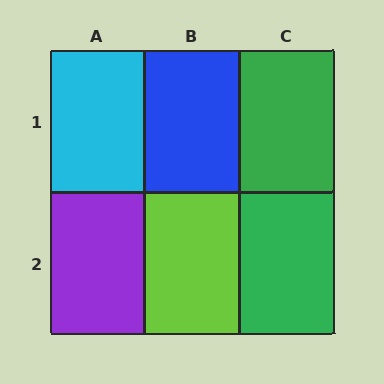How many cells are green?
2 cells are green.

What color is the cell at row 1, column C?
Green.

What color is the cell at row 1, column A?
Cyan.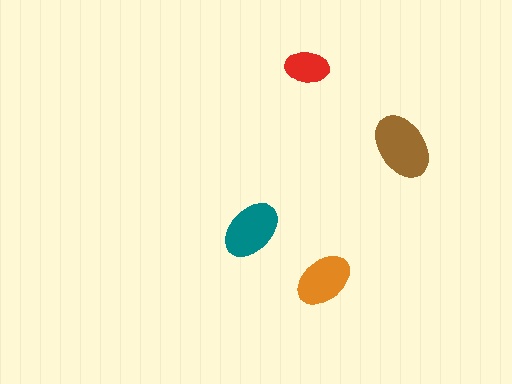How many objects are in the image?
There are 4 objects in the image.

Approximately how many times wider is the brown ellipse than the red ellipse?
About 1.5 times wider.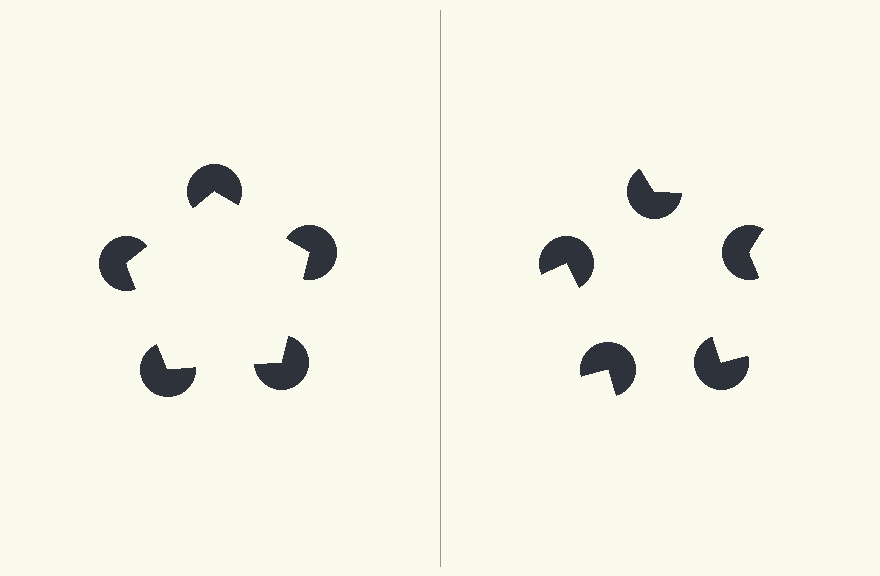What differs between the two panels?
The pac-man discs are positioned identically on both sides; only the wedge orientations differ. On the left they align to a pentagon; on the right they are misaligned.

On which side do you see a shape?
An illusory pentagon appears on the left side. On the right side the wedge cuts are rotated, so no coherent shape forms.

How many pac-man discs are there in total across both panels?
10 — 5 on each side.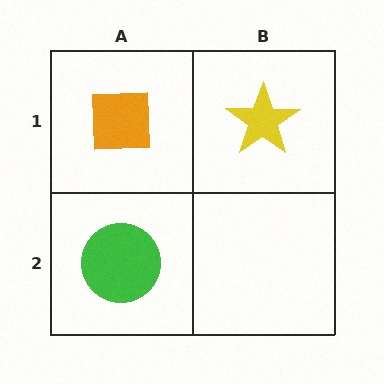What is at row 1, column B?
A yellow star.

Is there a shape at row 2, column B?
No, that cell is empty.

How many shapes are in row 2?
1 shape.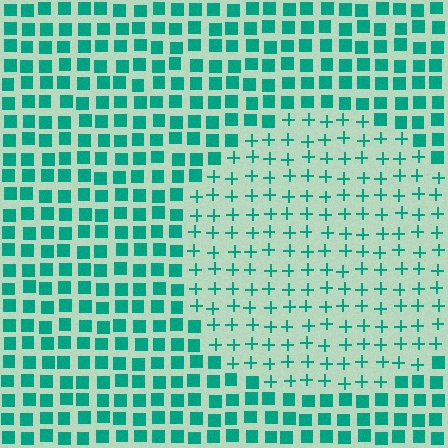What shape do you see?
I see a circle.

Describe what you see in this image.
The image is filled with small teal elements arranged in a uniform grid. A circle-shaped region contains plus signs, while the surrounding area contains squares. The boundary is defined purely by the change in element shape.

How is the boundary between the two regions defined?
The boundary is defined by a change in element shape: plus signs inside vs. squares outside. All elements share the same color and spacing.